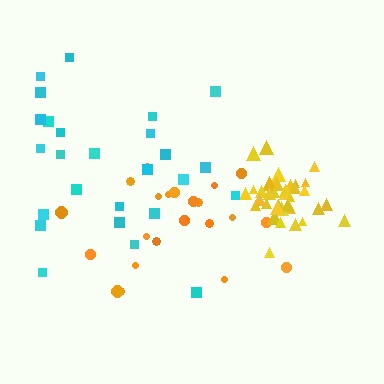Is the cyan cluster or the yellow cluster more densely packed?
Yellow.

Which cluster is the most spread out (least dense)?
Cyan.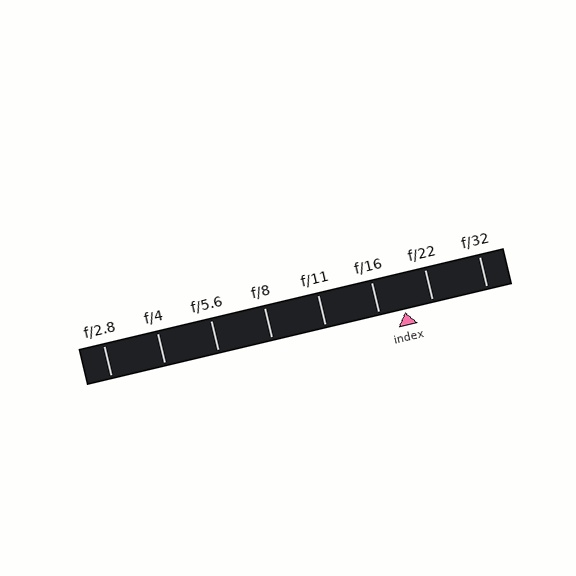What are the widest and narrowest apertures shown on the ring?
The widest aperture shown is f/2.8 and the narrowest is f/32.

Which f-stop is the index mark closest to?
The index mark is closest to f/16.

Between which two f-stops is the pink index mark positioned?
The index mark is between f/16 and f/22.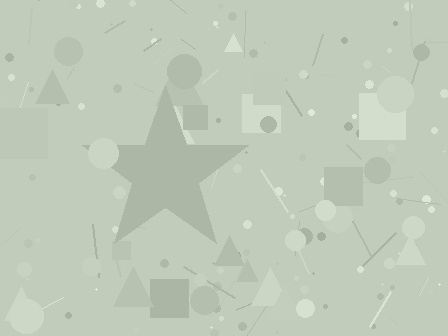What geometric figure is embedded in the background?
A star is embedded in the background.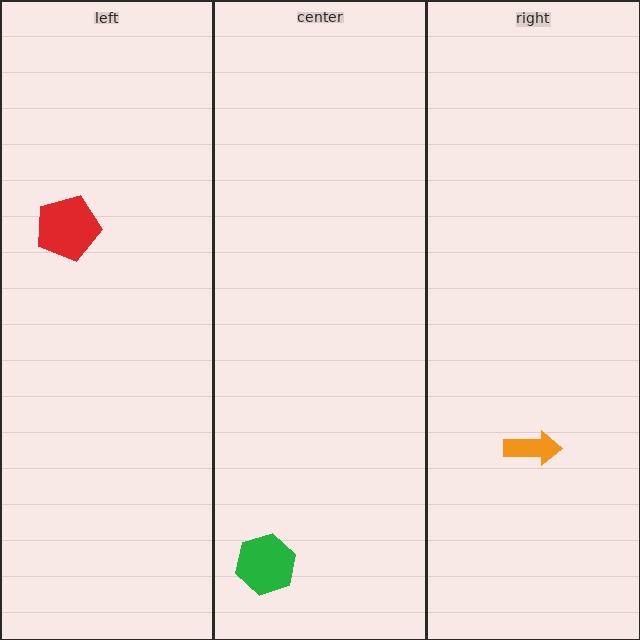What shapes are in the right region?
The orange arrow.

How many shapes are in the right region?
1.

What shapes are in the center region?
The green hexagon.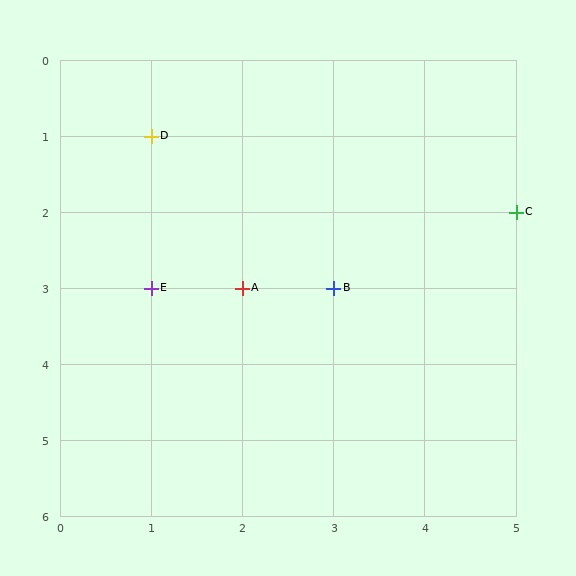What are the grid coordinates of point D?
Point D is at grid coordinates (1, 1).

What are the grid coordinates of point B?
Point B is at grid coordinates (3, 3).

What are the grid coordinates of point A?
Point A is at grid coordinates (2, 3).